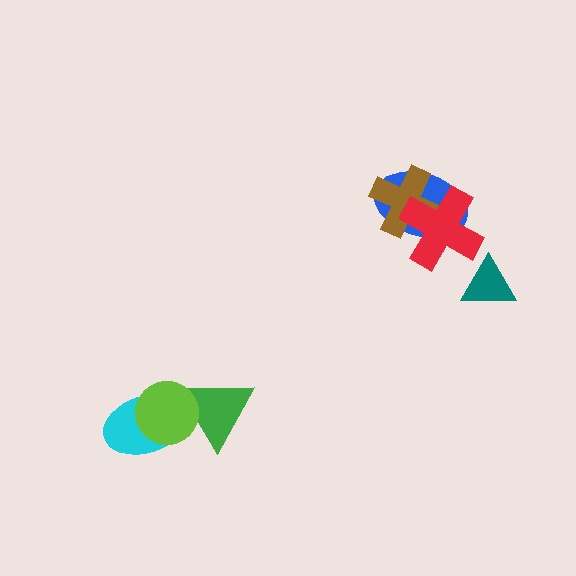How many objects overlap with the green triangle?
2 objects overlap with the green triangle.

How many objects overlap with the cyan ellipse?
2 objects overlap with the cyan ellipse.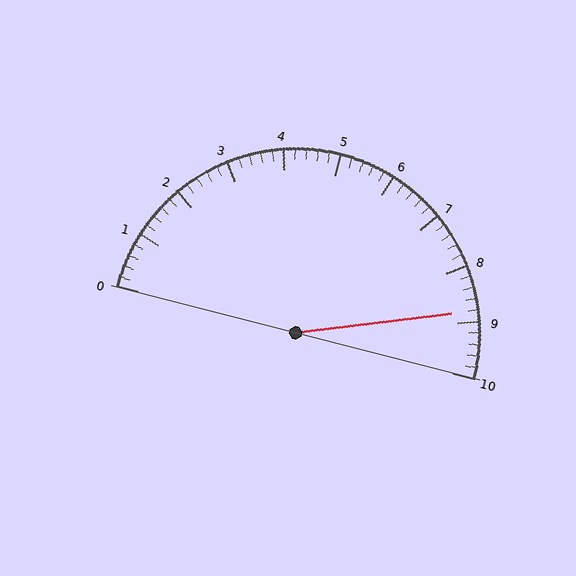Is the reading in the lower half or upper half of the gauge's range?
The reading is in the upper half of the range (0 to 10).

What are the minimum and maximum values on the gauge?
The gauge ranges from 0 to 10.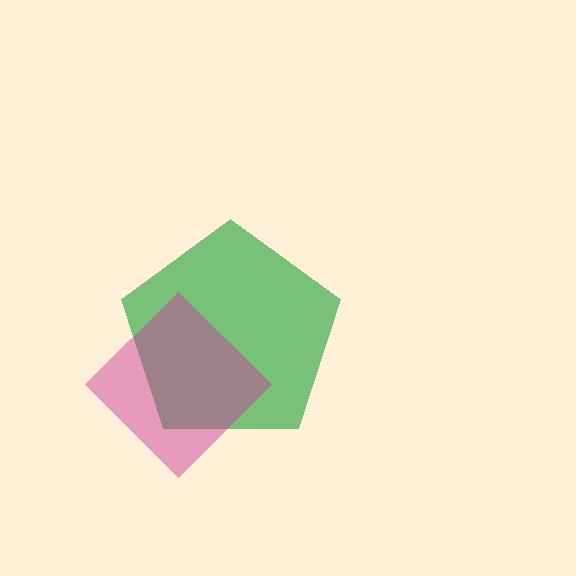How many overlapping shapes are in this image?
There are 2 overlapping shapes in the image.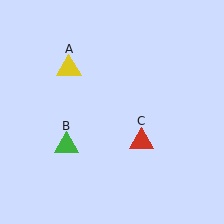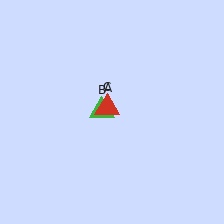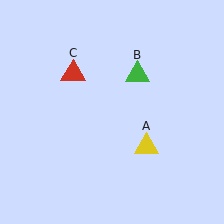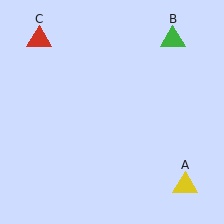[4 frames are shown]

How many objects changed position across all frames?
3 objects changed position: yellow triangle (object A), green triangle (object B), red triangle (object C).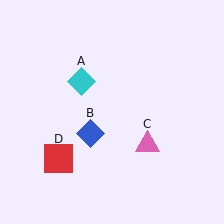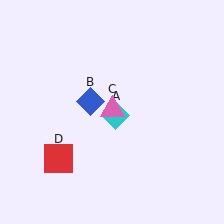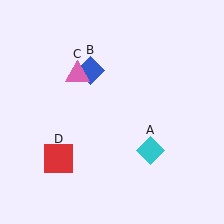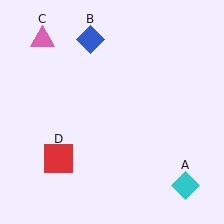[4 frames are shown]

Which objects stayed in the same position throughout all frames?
Red square (object D) remained stationary.